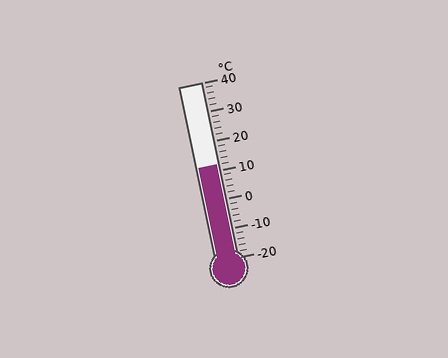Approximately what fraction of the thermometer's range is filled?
The thermometer is filled to approximately 55% of its range.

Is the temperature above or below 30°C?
The temperature is below 30°C.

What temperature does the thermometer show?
The thermometer shows approximately 12°C.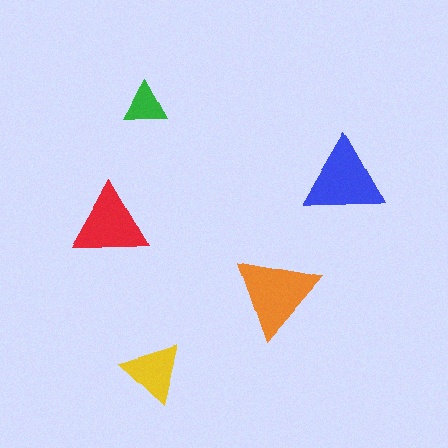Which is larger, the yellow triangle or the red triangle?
The red one.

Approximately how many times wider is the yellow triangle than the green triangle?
About 1.5 times wider.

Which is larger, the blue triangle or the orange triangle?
The orange one.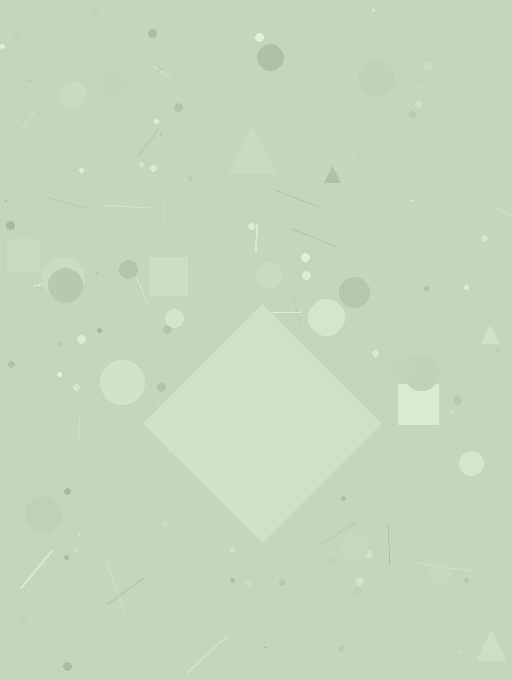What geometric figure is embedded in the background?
A diamond is embedded in the background.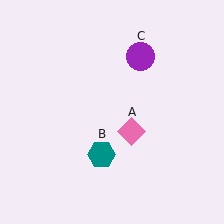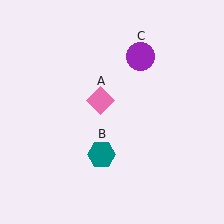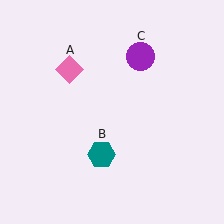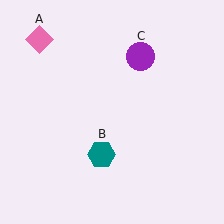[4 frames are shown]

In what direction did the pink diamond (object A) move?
The pink diamond (object A) moved up and to the left.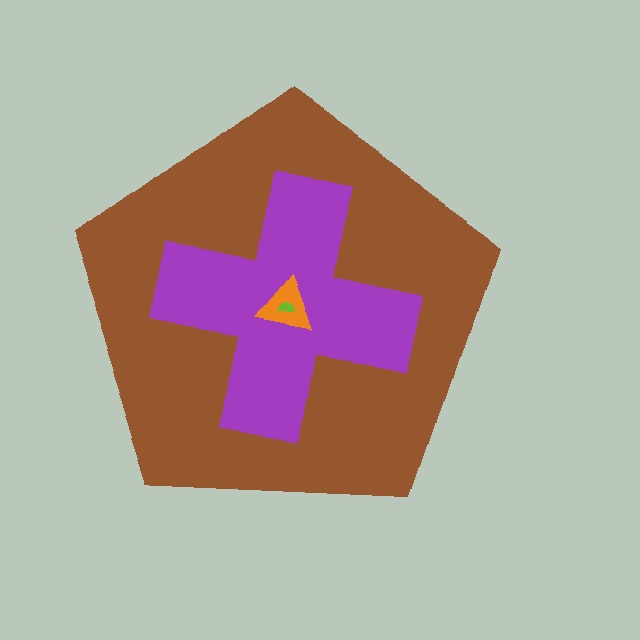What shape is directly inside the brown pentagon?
The purple cross.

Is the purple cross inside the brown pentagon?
Yes.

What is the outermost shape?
The brown pentagon.